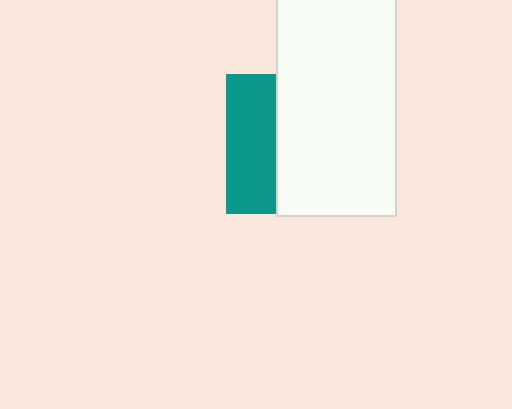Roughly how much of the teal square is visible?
A small part of it is visible (roughly 36%).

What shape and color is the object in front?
The object in front is a white rectangle.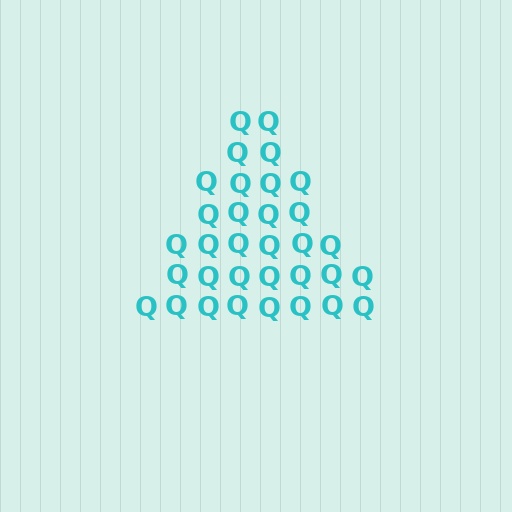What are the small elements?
The small elements are letter Q's.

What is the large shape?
The large shape is a triangle.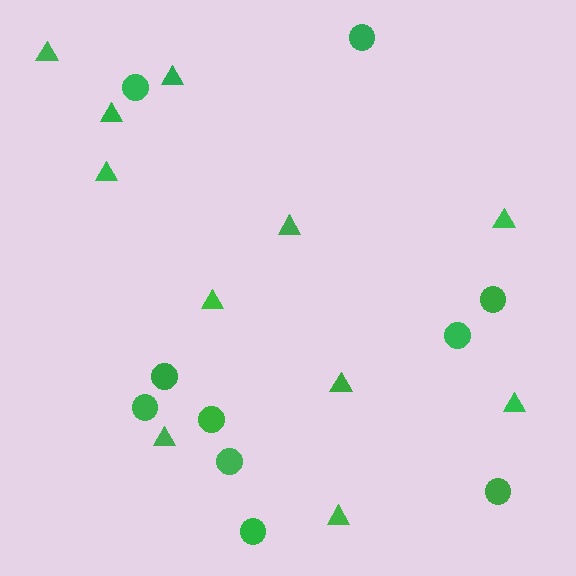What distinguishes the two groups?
There are 2 groups: one group of triangles (11) and one group of circles (10).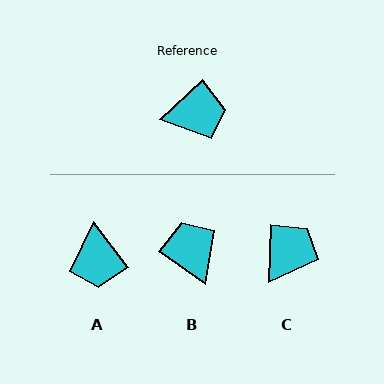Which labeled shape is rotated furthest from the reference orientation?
B, about 102 degrees away.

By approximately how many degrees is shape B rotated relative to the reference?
Approximately 102 degrees counter-clockwise.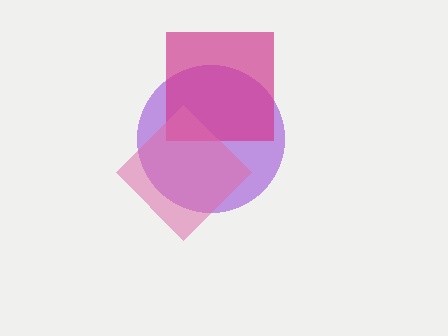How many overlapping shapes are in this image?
There are 3 overlapping shapes in the image.